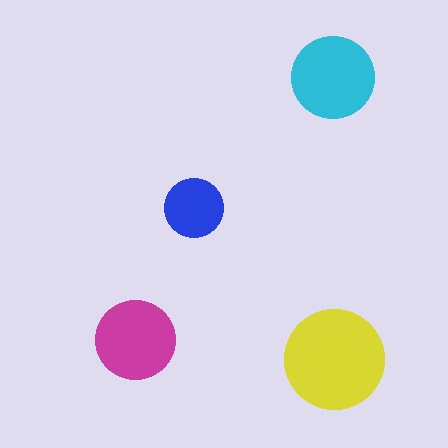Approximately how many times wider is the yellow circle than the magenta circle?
About 1.5 times wider.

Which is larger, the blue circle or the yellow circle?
The yellow one.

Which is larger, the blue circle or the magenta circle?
The magenta one.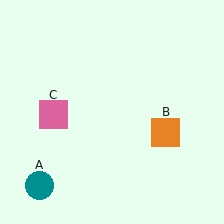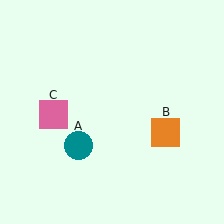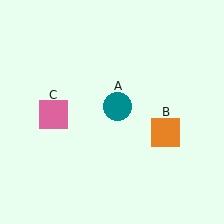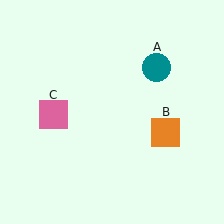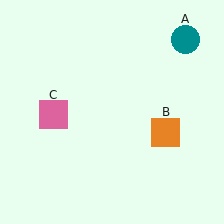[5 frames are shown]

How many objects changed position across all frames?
1 object changed position: teal circle (object A).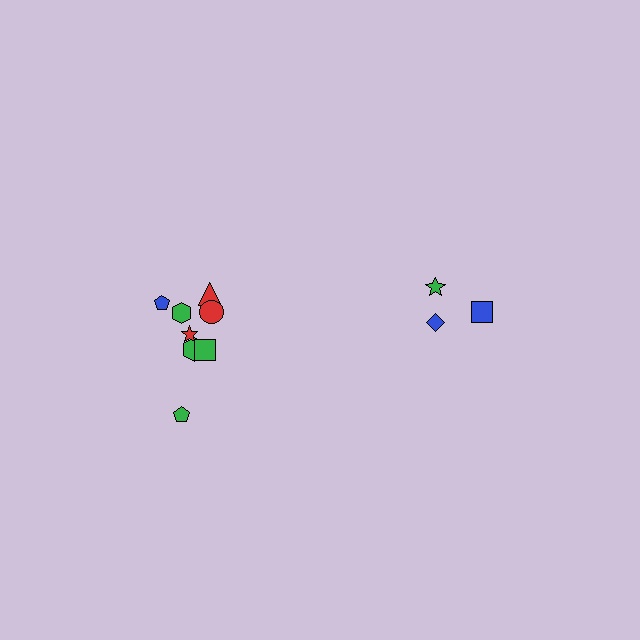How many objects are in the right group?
There are 3 objects.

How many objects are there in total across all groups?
There are 11 objects.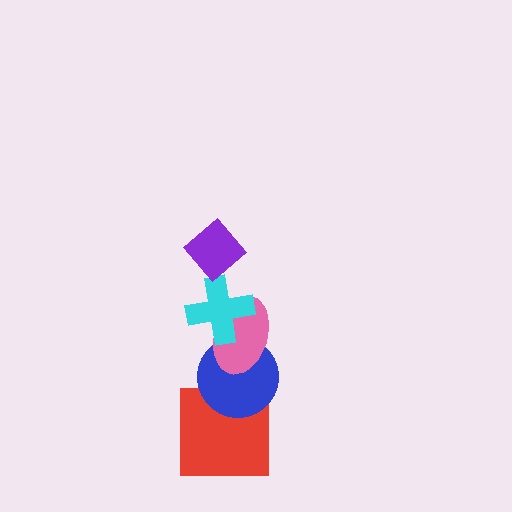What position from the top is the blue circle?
The blue circle is 4th from the top.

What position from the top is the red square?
The red square is 5th from the top.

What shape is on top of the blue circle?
The pink ellipse is on top of the blue circle.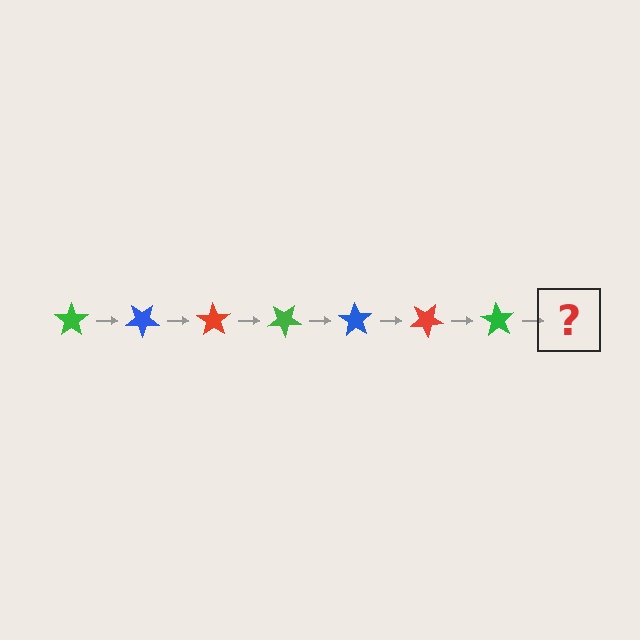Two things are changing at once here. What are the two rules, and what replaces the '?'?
The two rules are that it rotates 35 degrees each step and the color cycles through green, blue, and red. The '?' should be a blue star, rotated 245 degrees from the start.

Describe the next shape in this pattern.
It should be a blue star, rotated 245 degrees from the start.